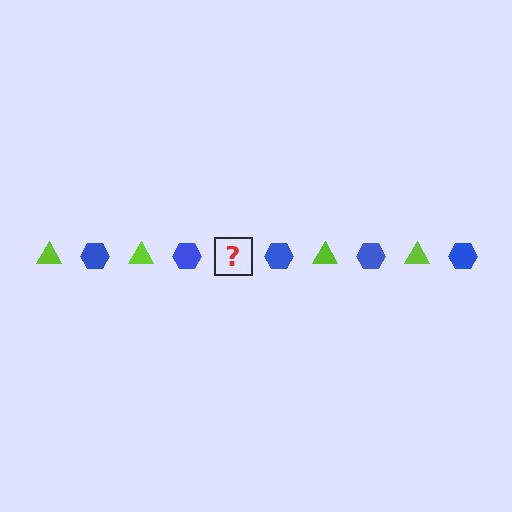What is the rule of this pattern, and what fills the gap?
The rule is that the pattern alternates between lime triangle and blue hexagon. The gap should be filled with a lime triangle.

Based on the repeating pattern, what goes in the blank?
The blank should be a lime triangle.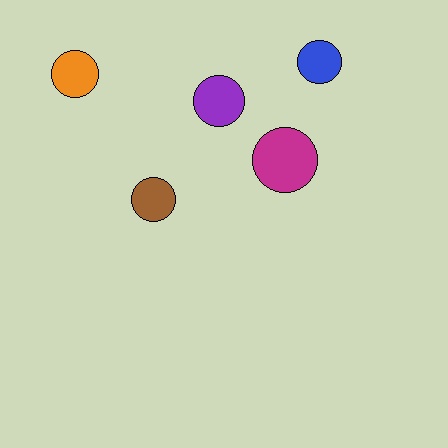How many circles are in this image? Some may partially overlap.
There are 5 circles.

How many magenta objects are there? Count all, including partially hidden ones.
There is 1 magenta object.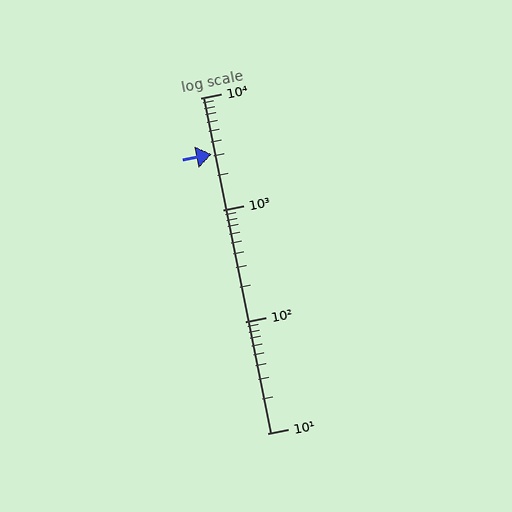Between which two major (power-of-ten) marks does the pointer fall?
The pointer is between 1000 and 10000.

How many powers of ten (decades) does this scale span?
The scale spans 3 decades, from 10 to 10000.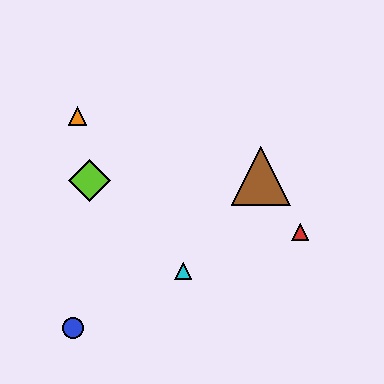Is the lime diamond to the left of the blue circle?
No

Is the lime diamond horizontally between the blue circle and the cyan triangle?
Yes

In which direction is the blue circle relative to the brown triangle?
The blue circle is to the left of the brown triangle.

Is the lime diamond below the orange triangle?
Yes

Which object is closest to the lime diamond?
The orange triangle is closest to the lime diamond.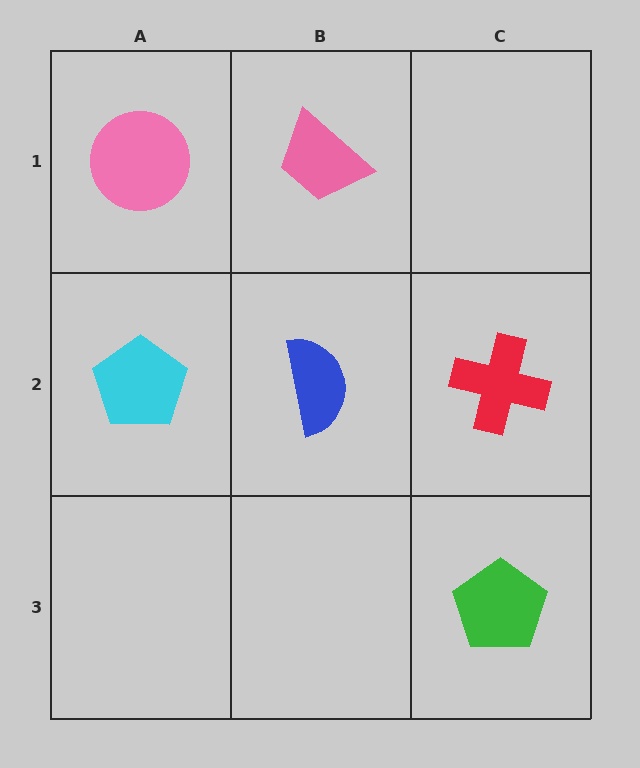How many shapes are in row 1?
2 shapes.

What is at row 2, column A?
A cyan pentagon.